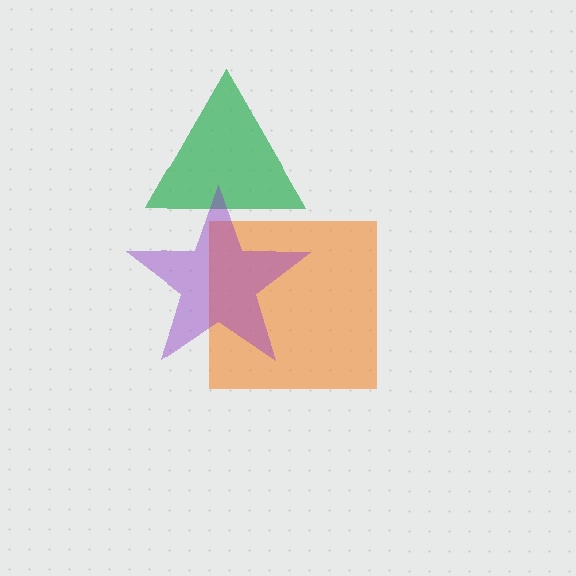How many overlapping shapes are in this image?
There are 3 overlapping shapes in the image.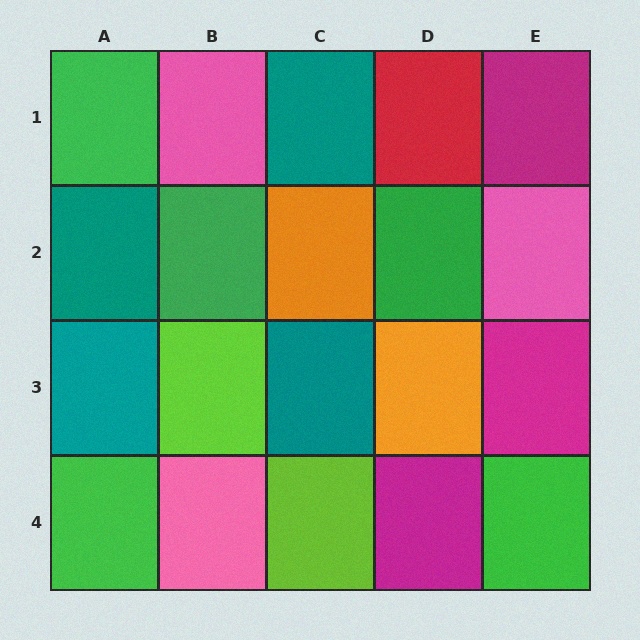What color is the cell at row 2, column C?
Orange.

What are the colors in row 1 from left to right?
Green, pink, teal, red, magenta.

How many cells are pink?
3 cells are pink.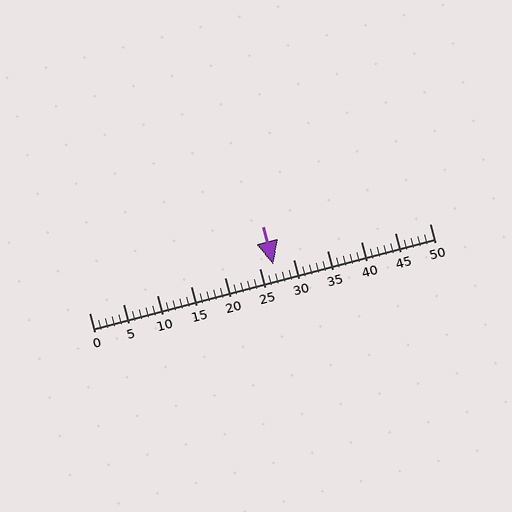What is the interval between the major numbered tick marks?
The major tick marks are spaced 5 units apart.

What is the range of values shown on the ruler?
The ruler shows values from 0 to 50.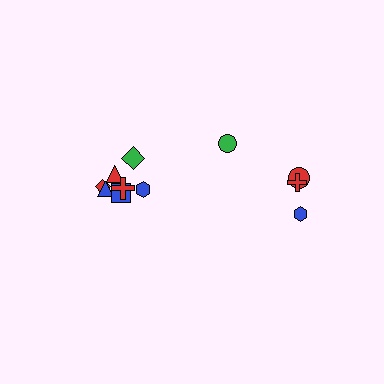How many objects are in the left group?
There are 7 objects.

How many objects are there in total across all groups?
There are 11 objects.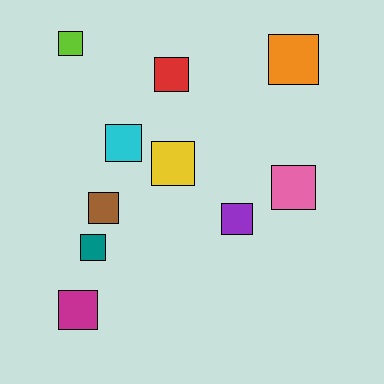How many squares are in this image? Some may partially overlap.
There are 10 squares.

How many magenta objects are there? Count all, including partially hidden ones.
There is 1 magenta object.